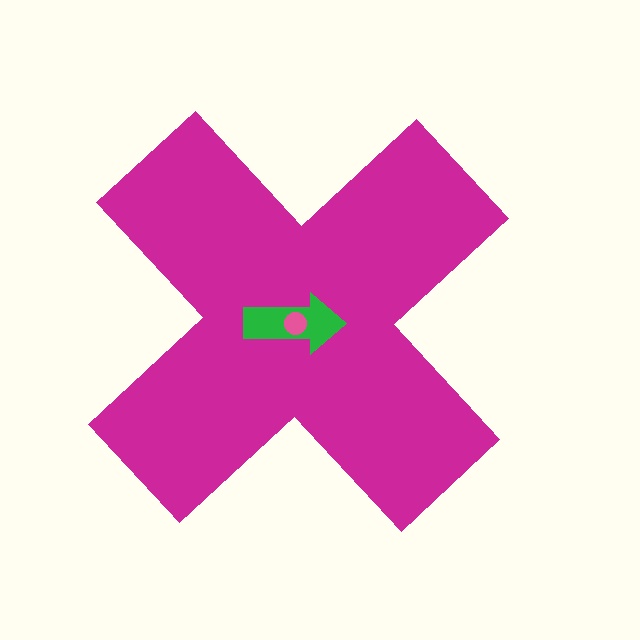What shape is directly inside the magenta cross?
The green arrow.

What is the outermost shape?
The magenta cross.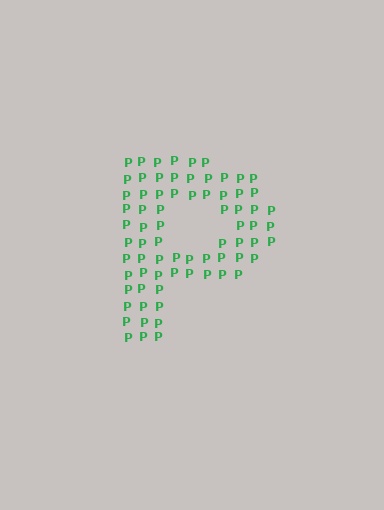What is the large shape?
The large shape is the letter P.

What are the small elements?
The small elements are letter P's.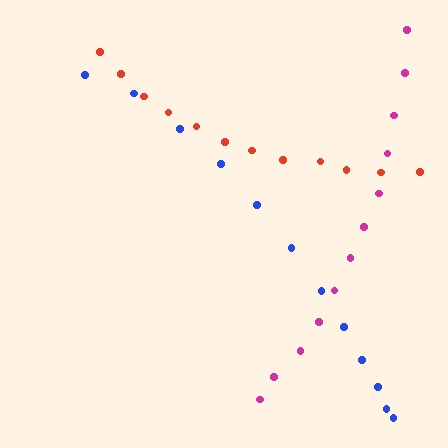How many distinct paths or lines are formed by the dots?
There are 3 distinct paths.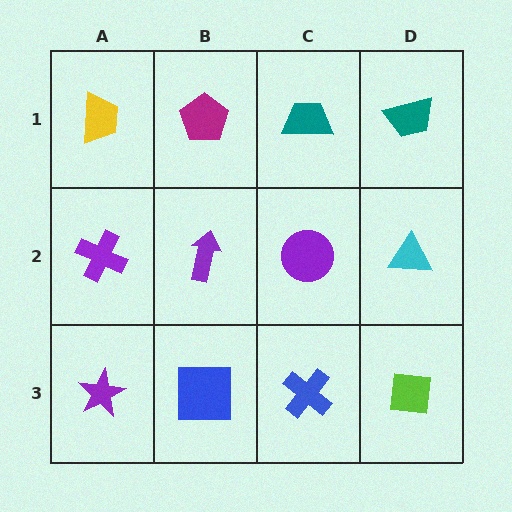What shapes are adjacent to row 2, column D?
A teal trapezoid (row 1, column D), a lime square (row 3, column D), a purple circle (row 2, column C).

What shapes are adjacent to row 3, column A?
A purple cross (row 2, column A), a blue square (row 3, column B).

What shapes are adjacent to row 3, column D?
A cyan triangle (row 2, column D), a blue cross (row 3, column C).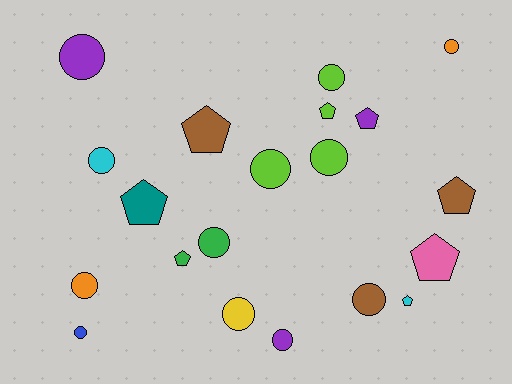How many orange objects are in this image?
There are 2 orange objects.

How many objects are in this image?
There are 20 objects.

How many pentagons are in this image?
There are 8 pentagons.